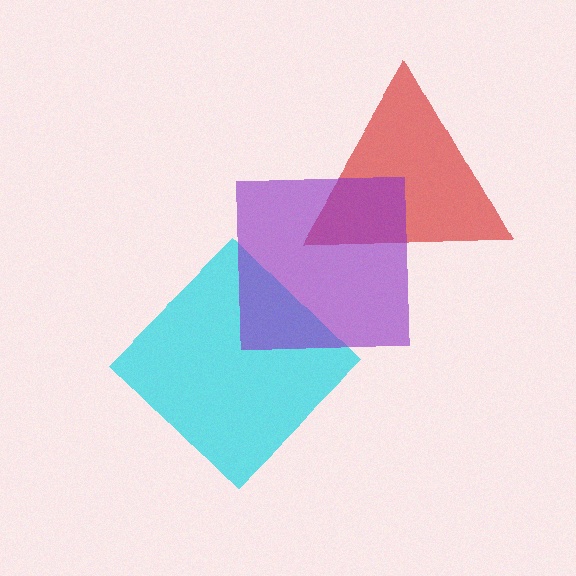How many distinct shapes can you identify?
There are 3 distinct shapes: a cyan diamond, a red triangle, a purple square.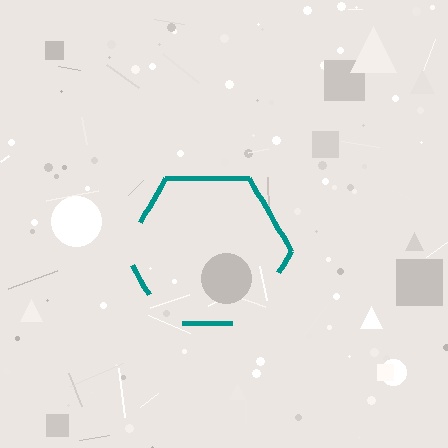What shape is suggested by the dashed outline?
The dashed outline suggests a hexagon.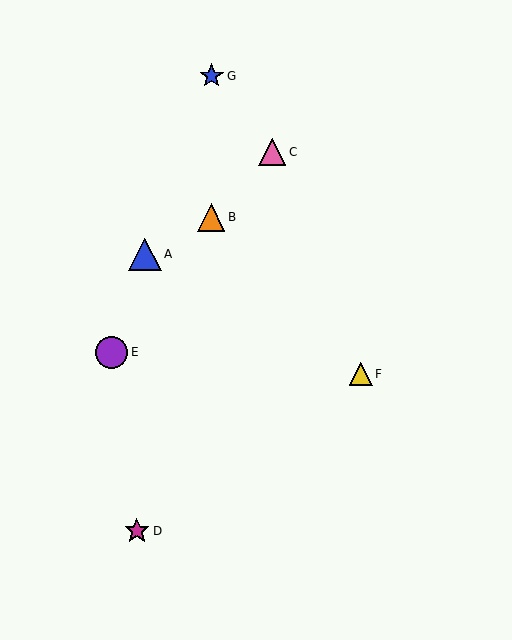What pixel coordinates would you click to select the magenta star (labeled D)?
Click at (137, 531) to select the magenta star D.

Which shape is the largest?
The blue triangle (labeled A) is the largest.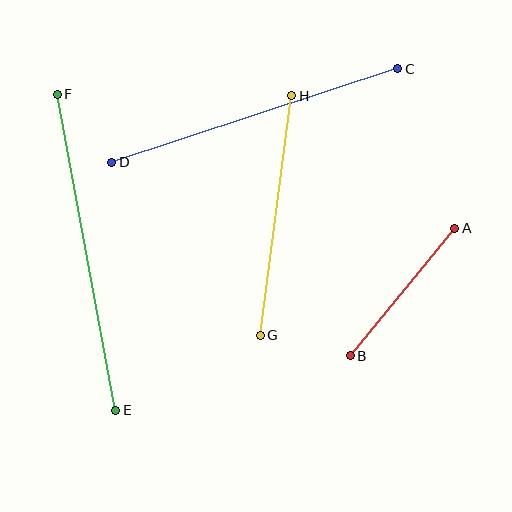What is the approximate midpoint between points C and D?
The midpoint is at approximately (255, 116) pixels.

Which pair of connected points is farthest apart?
Points E and F are farthest apart.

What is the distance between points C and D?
The distance is approximately 301 pixels.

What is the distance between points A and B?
The distance is approximately 165 pixels.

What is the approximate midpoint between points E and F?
The midpoint is at approximately (87, 252) pixels.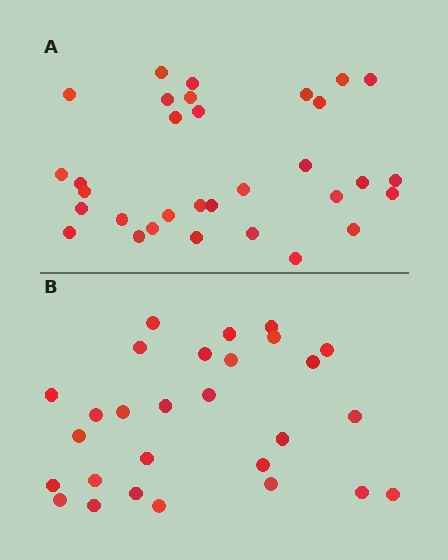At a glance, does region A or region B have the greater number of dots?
Region A (the top region) has more dots.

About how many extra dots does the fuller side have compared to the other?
Region A has about 4 more dots than region B.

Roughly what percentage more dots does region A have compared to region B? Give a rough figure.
About 15% more.